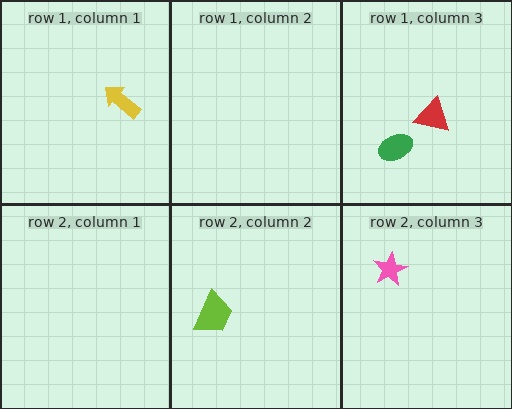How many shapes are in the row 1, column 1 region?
1.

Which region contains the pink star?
The row 2, column 3 region.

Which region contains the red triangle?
The row 1, column 3 region.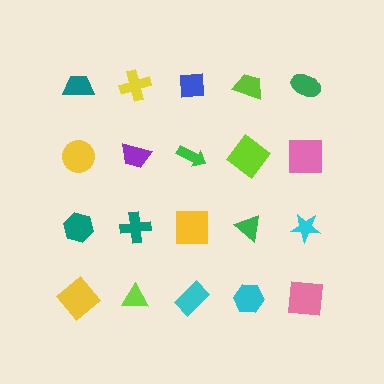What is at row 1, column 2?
A yellow cross.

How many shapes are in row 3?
5 shapes.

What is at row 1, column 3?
A blue square.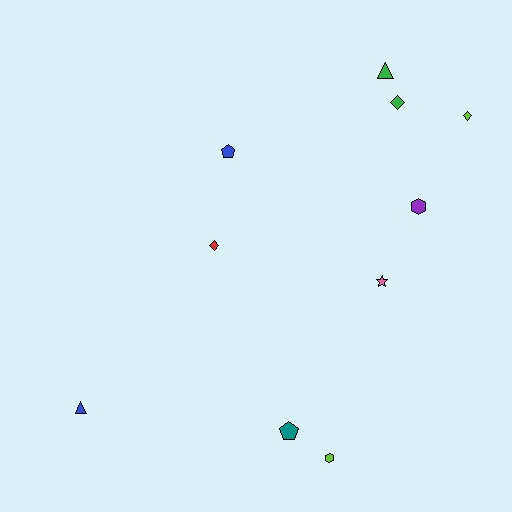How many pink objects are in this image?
There is 1 pink object.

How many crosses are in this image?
There are no crosses.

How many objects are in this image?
There are 10 objects.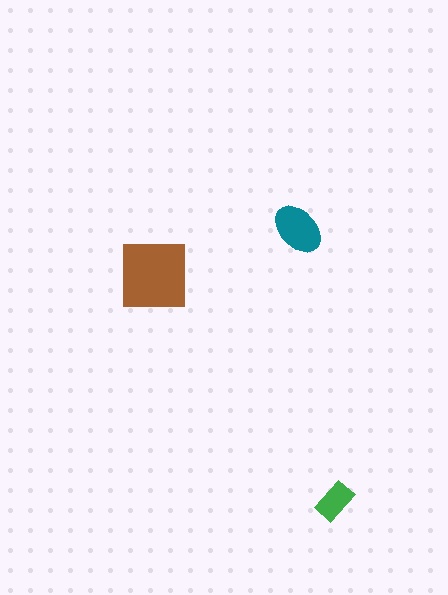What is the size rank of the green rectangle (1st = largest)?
3rd.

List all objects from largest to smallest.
The brown square, the teal ellipse, the green rectangle.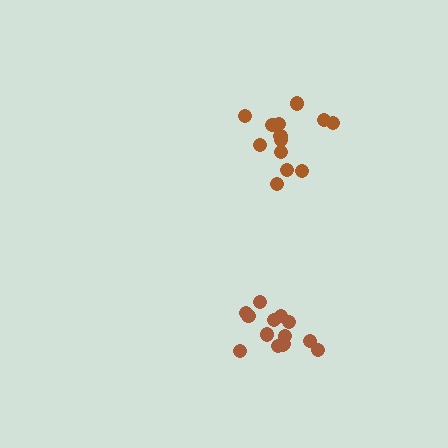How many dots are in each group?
Group 1: 14 dots, Group 2: 14 dots (28 total).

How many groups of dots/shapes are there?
There are 2 groups.